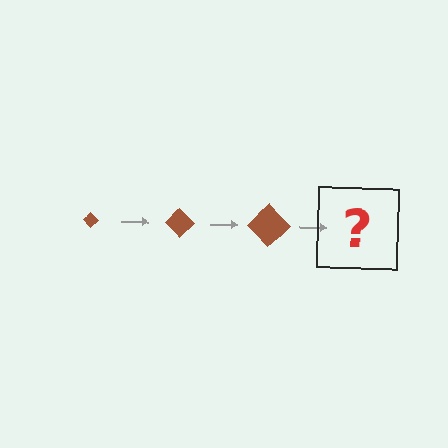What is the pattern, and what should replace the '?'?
The pattern is that the diamond gets progressively larger each step. The '?' should be a brown diamond, larger than the previous one.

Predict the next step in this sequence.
The next step is a brown diamond, larger than the previous one.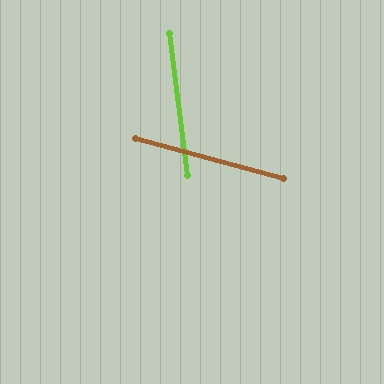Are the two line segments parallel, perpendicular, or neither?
Neither parallel nor perpendicular — they differ by about 68°.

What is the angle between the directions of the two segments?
Approximately 68 degrees.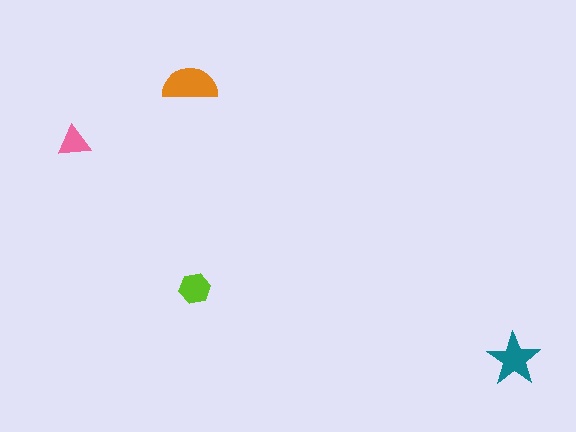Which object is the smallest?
The pink triangle.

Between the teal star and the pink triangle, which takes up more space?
The teal star.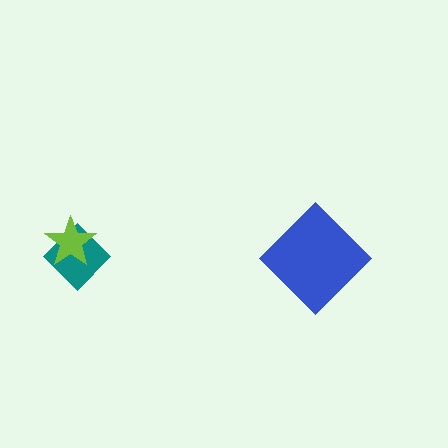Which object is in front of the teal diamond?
The lime star is in front of the teal diamond.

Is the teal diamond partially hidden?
Yes, it is partially covered by another shape.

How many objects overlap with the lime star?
1 object overlaps with the lime star.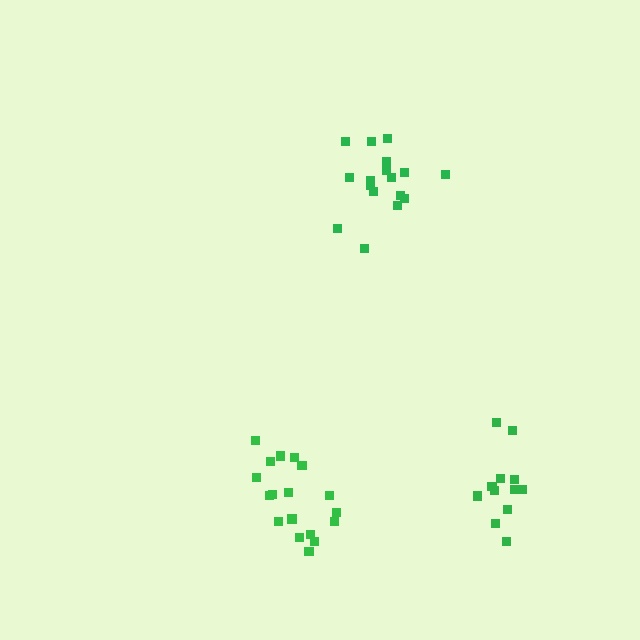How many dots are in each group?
Group 1: 17 dots, Group 2: 13 dots, Group 3: 18 dots (48 total).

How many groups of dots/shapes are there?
There are 3 groups.